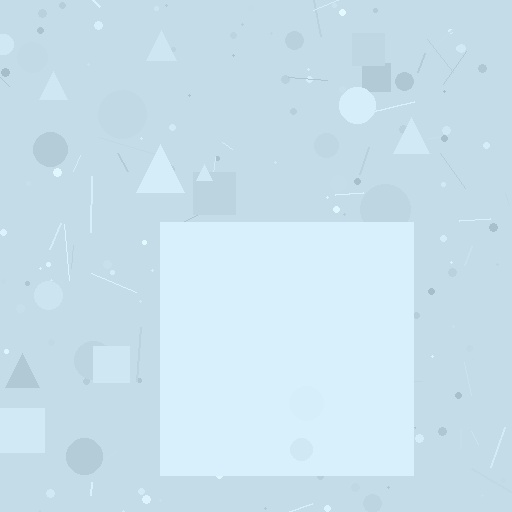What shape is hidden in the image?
A square is hidden in the image.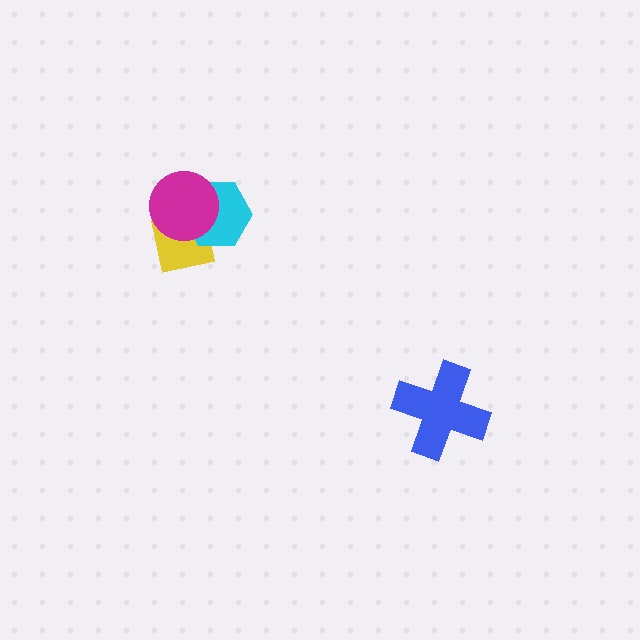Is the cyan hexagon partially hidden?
Yes, it is partially covered by another shape.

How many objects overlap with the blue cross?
0 objects overlap with the blue cross.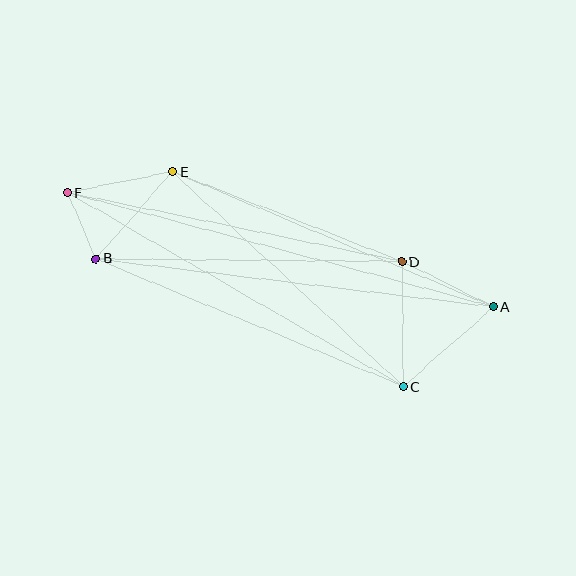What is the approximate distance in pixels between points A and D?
The distance between A and D is approximately 102 pixels.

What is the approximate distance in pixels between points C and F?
The distance between C and F is approximately 388 pixels.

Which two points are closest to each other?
Points B and F are closest to each other.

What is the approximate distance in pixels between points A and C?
The distance between A and C is approximately 121 pixels.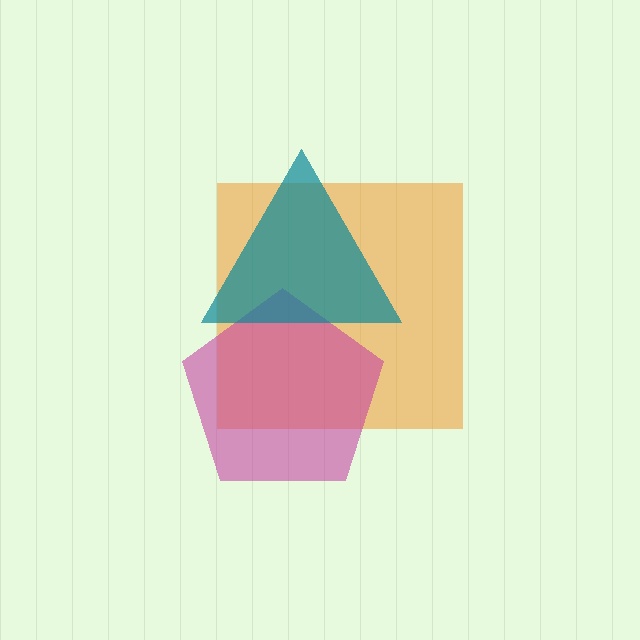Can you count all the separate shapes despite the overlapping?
Yes, there are 3 separate shapes.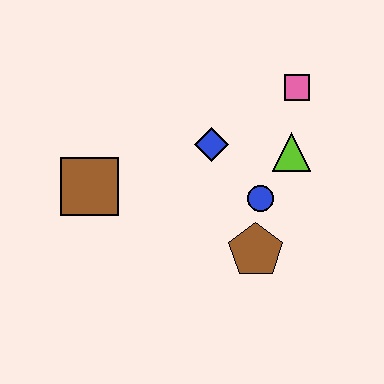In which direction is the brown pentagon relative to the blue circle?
The brown pentagon is below the blue circle.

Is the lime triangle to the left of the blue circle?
No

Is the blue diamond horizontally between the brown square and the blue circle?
Yes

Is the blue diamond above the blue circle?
Yes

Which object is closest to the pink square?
The lime triangle is closest to the pink square.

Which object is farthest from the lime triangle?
The brown square is farthest from the lime triangle.